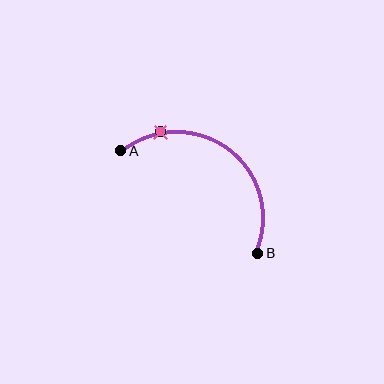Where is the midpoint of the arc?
The arc midpoint is the point on the curve farthest from the straight line joining A and B. It sits above and to the right of that line.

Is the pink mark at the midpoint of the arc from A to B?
No. The pink mark lies on the arc but is closer to endpoint A. The arc midpoint would be at the point on the curve equidistant along the arc from both A and B.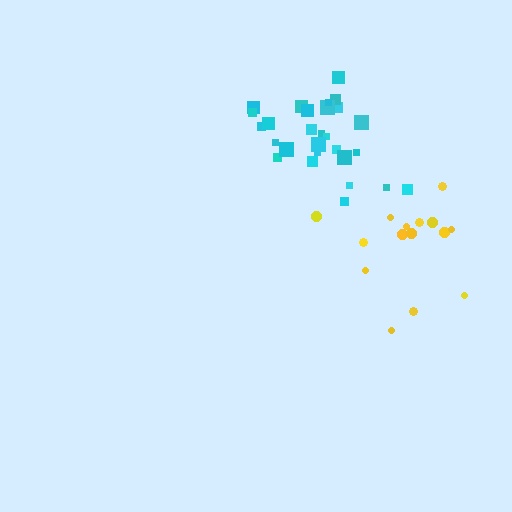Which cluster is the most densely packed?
Cyan.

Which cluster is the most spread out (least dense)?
Yellow.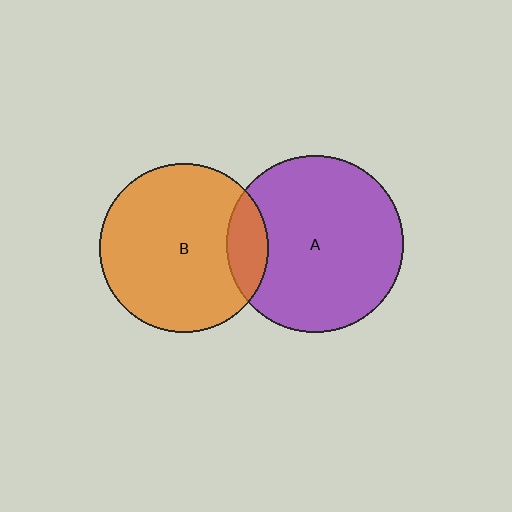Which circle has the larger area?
Circle A (purple).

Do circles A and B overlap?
Yes.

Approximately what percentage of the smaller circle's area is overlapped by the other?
Approximately 15%.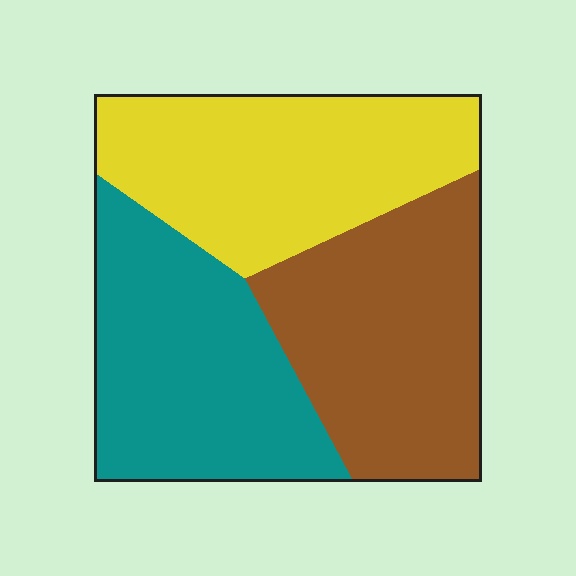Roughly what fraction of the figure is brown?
Brown takes up between a third and a half of the figure.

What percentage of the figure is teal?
Teal takes up about one third (1/3) of the figure.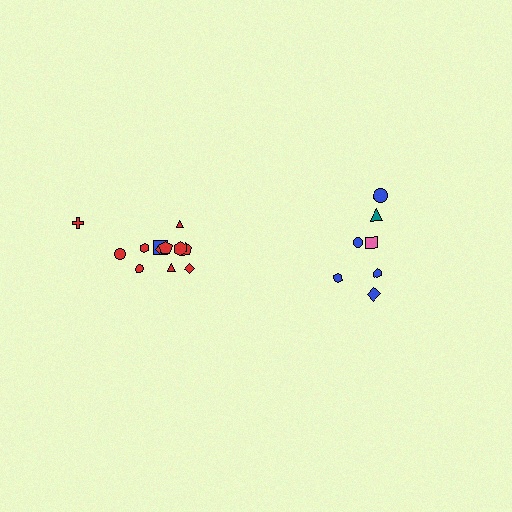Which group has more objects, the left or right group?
The left group.